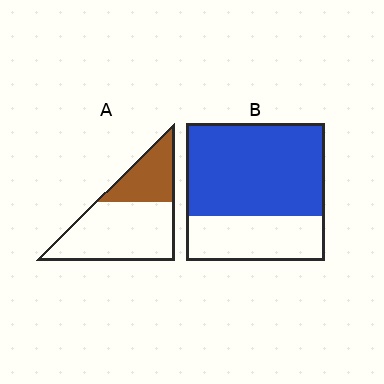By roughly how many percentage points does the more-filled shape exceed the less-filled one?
By roughly 35 percentage points (B over A).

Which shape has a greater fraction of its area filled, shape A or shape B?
Shape B.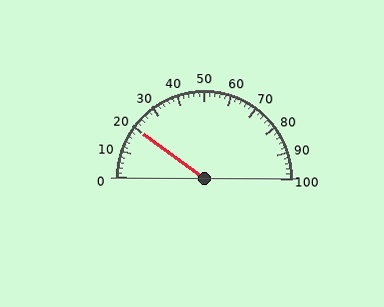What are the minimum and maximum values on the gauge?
The gauge ranges from 0 to 100.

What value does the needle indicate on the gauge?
The needle indicates approximately 20.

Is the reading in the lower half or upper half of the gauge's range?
The reading is in the lower half of the range (0 to 100).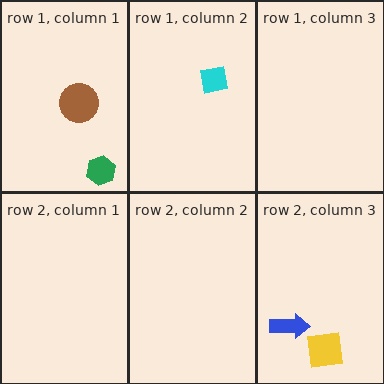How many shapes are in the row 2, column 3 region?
2.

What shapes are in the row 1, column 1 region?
The brown circle, the green hexagon.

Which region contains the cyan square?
The row 1, column 2 region.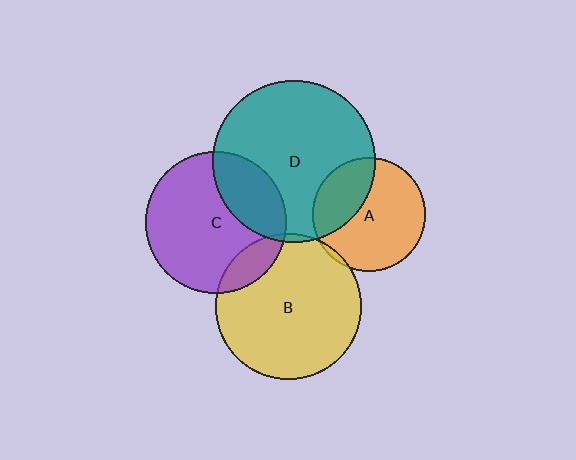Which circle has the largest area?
Circle D (teal).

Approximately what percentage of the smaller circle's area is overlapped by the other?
Approximately 30%.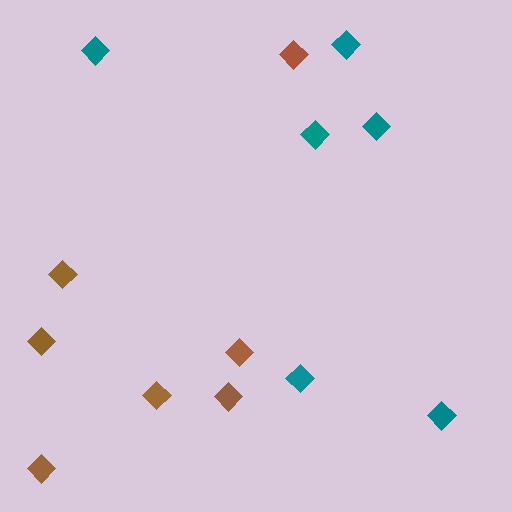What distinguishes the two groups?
There are 2 groups: one group of brown diamonds (7) and one group of teal diamonds (6).